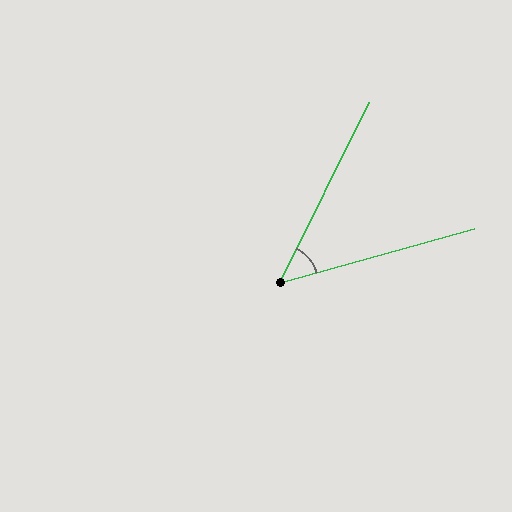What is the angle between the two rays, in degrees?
Approximately 48 degrees.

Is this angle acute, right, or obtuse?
It is acute.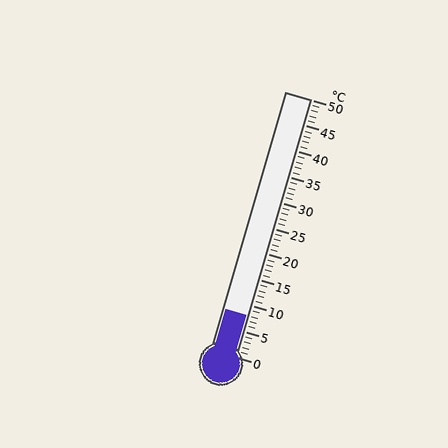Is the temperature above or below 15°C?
The temperature is below 15°C.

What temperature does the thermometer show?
The thermometer shows approximately 8°C.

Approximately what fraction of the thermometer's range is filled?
The thermometer is filled to approximately 15% of its range.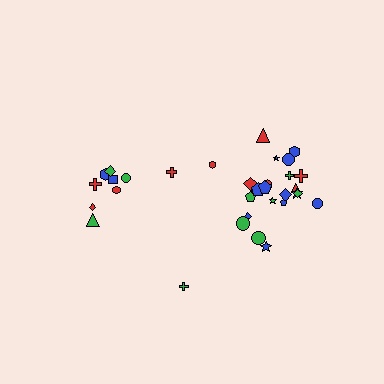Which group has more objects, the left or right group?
The right group.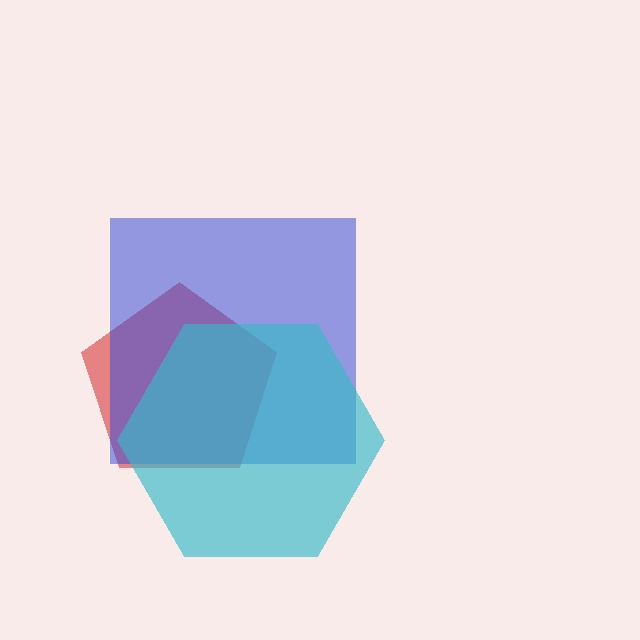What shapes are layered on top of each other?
The layered shapes are: a red pentagon, a blue square, a cyan hexagon.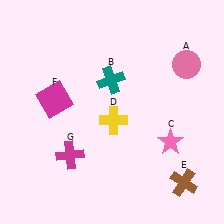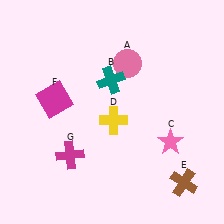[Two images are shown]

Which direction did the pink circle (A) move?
The pink circle (A) moved left.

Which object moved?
The pink circle (A) moved left.